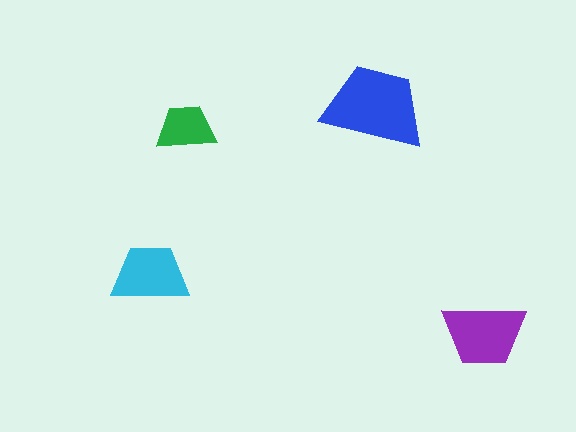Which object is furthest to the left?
The cyan trapezoid is leftmost.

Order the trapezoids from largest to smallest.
the blue one, the purple one, the cyan one, the green one.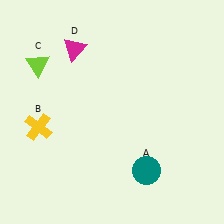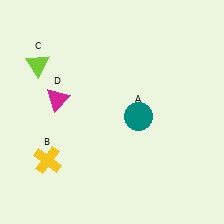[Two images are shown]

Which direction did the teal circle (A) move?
The teal circle (A) moved up.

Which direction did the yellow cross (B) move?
The yellow cross (B) moved down.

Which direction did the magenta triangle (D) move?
The magenta triangle (D) moved down.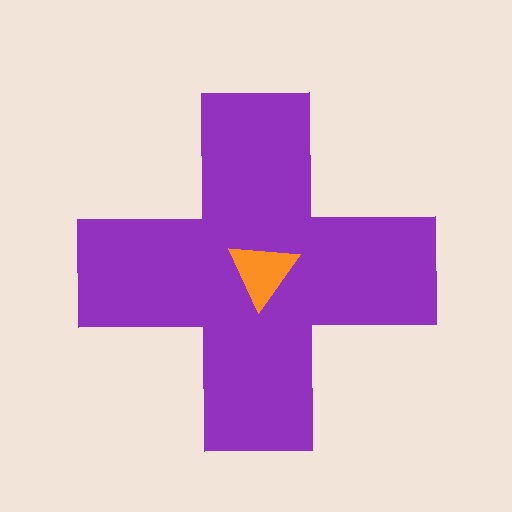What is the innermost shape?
The orange triangle.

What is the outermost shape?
The purple cross.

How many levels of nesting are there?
2.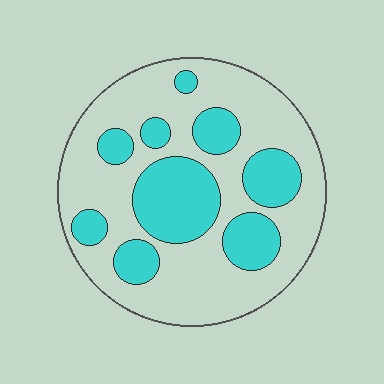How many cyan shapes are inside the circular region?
9.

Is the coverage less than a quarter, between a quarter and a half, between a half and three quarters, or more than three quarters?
Between a quarter and a half.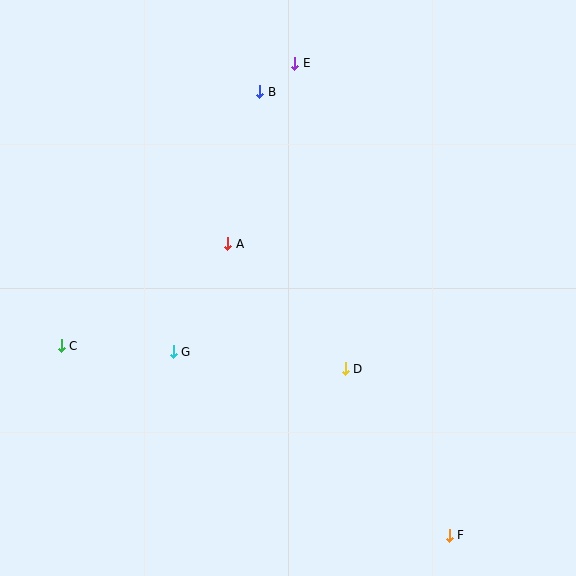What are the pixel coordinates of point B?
Point B is at (260, 92).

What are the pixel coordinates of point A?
Point A is at (228, 244).